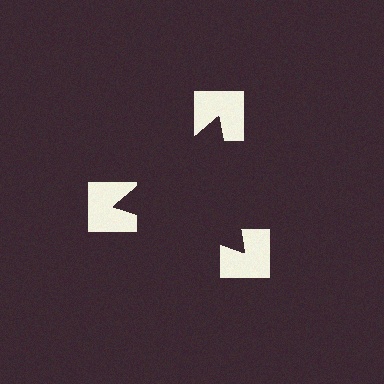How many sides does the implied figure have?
3 sides.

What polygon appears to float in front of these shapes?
An illusory triangle — its edges are inferred from the aligned wedge cuts in the notched squares, not physically drawn.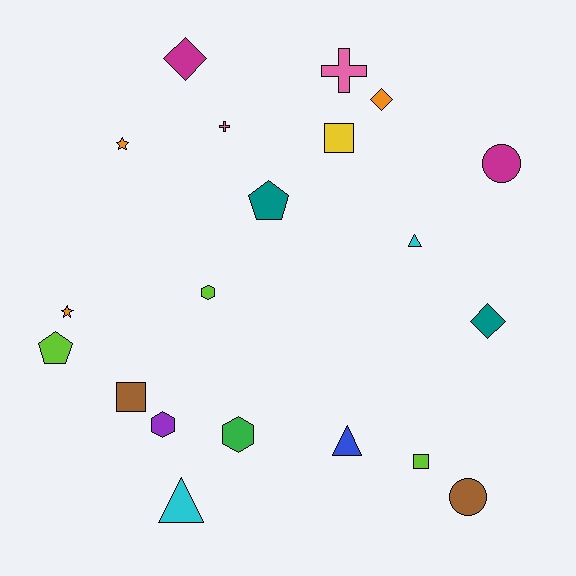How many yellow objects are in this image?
There is 1 yellow object.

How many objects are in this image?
There are 20 objects.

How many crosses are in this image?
There are 2 crosses.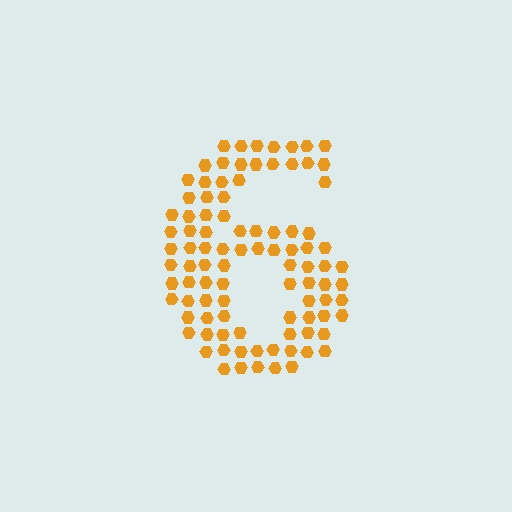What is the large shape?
The large shape is the digit 6.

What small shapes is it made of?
It is made of small hexagons.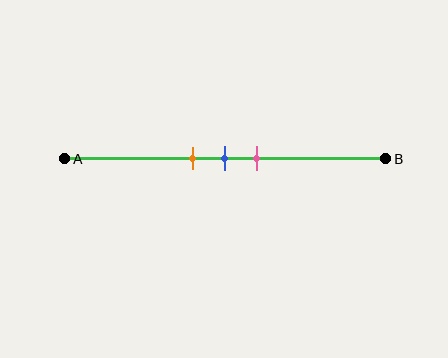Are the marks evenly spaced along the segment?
Yes, the marks are approximately evenly spaced.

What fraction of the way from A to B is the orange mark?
The orange mark is approximately 40% (0.4) of the way from A to B.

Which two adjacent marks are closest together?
The orange and blue marks are the closest adjacent pair.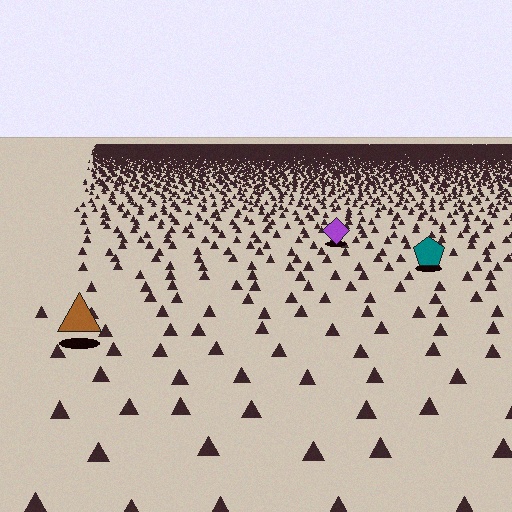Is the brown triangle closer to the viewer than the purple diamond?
Yes. The brown triangle is closer — you can tell from the texture gradient: the ground texture is coarser near it.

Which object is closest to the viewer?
The brown triangle is closest. The texture marks near it are larger and more spread out.